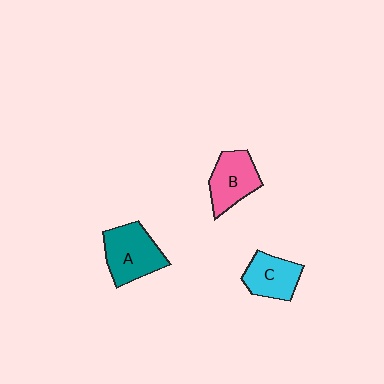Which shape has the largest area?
Shape A (teal).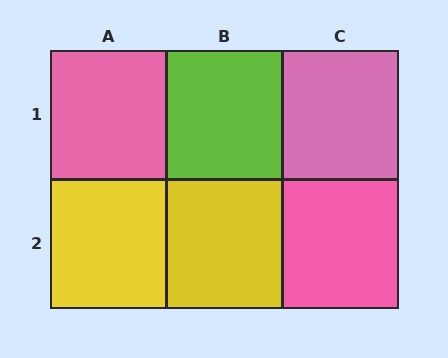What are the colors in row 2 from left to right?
Yellow, yellow, pink.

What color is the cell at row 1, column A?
Pink.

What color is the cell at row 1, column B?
Lime.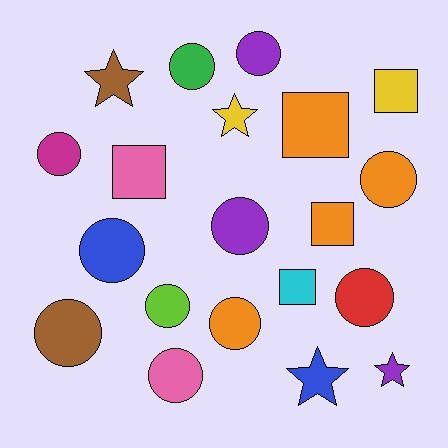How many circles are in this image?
There are 11 circles.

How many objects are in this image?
There are 20 objects.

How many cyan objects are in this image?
There is 1 cyan object.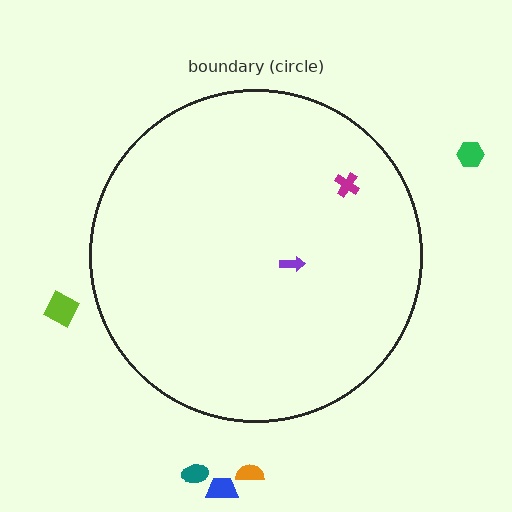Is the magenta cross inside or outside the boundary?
Inside.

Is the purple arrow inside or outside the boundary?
Inside.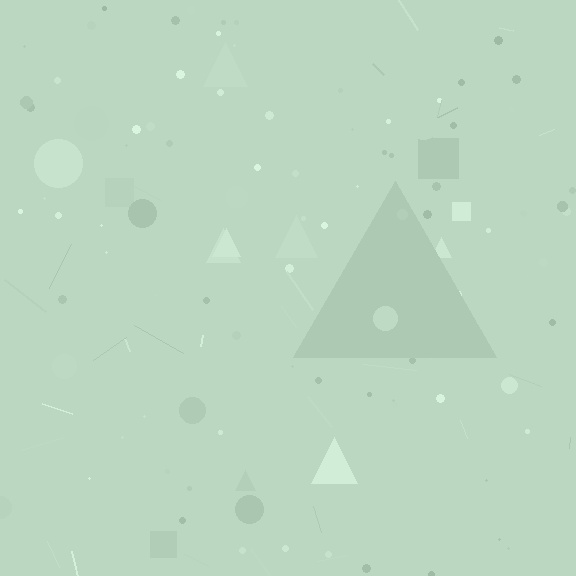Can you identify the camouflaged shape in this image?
The camouflaged shape is a triangle.